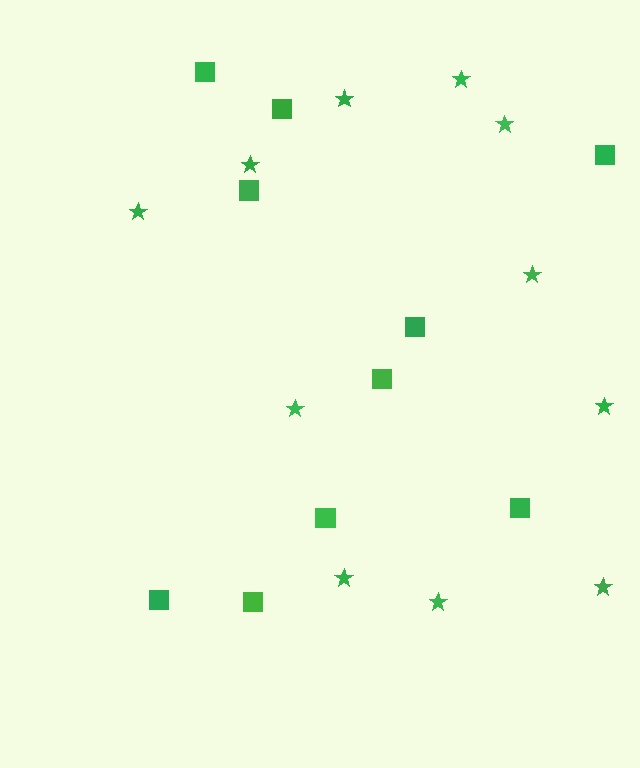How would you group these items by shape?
There are 2 groups: one group of stars (11) and one group of squares (10).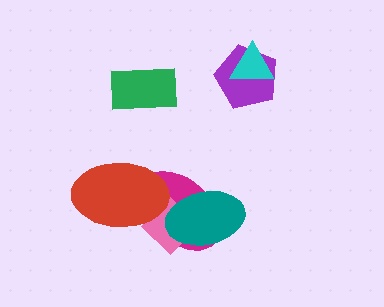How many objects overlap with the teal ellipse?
2 objects overlap with the teal ellipse.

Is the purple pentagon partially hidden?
Yes, it is partially covered by another shape.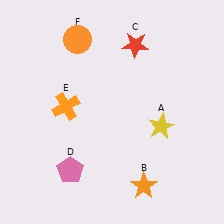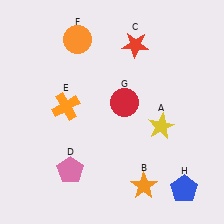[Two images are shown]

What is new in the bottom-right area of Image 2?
A blue pentagon (H) was added in the bottom-right area of Image 2.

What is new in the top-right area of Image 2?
A red circle (G) was added in the top-right area of Image 2.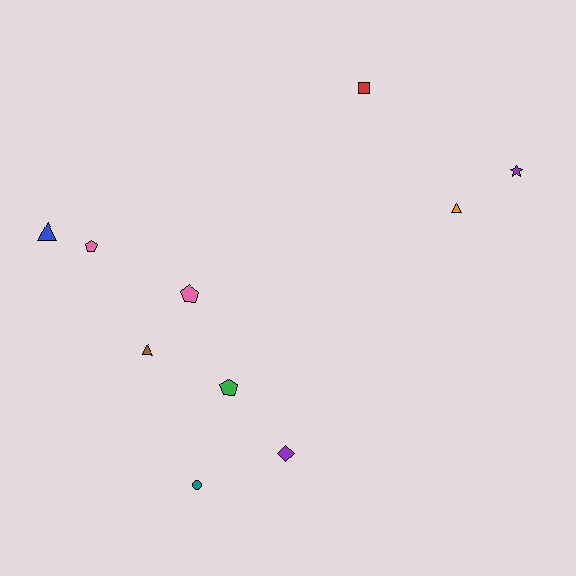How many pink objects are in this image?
There are 2 pink objects.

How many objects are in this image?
There are 10 objects.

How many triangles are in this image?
There are 3 triangles.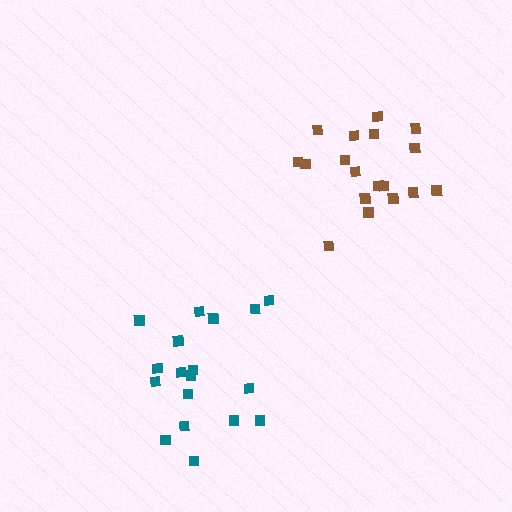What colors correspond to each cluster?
The clusters are colored: brown, teal.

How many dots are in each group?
Group 1: 18 dots, Group 2: 18 dots (36 total).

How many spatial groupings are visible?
There are 2 spatial groupings.